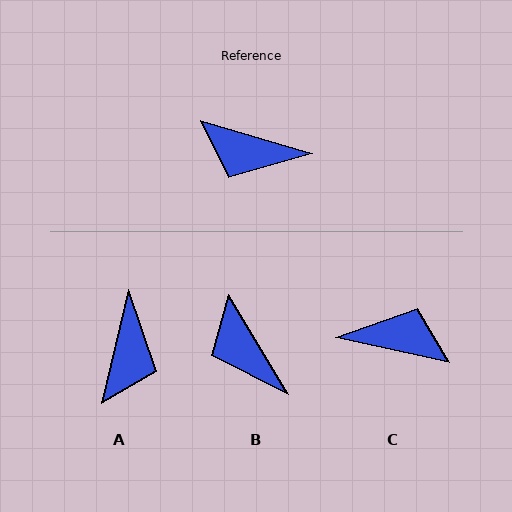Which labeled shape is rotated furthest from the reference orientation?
C, about 176 degrees away.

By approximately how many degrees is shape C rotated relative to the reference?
Approximately 176 degrees clockwise.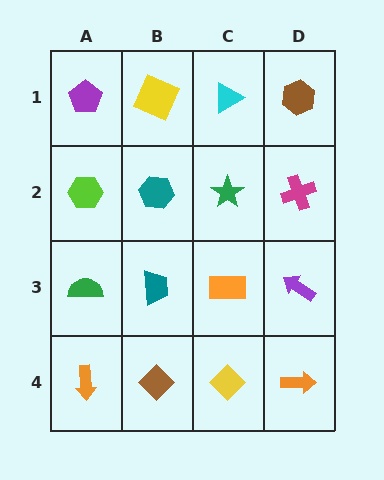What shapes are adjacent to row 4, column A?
A green semicircle (row 3, column A), a brown diamond (row 4, column B).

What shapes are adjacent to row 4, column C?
An orange rectangle (row 3, column C), a brown diamond (row 4, column B), an orange arrow (row 4, column D).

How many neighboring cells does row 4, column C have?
3.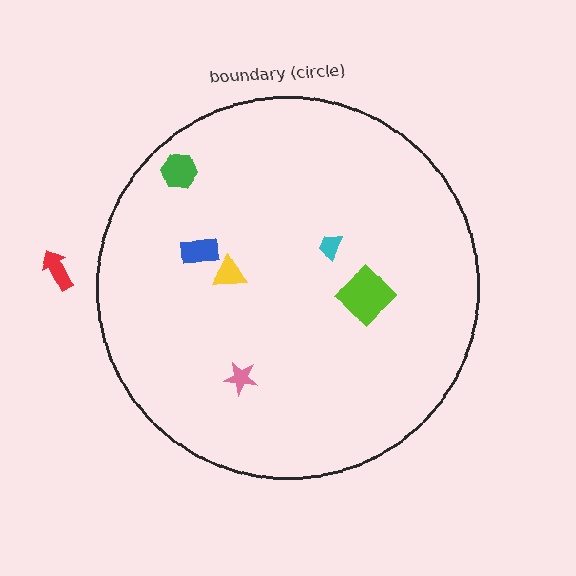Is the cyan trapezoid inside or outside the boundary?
Inside.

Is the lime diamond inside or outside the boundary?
Inside.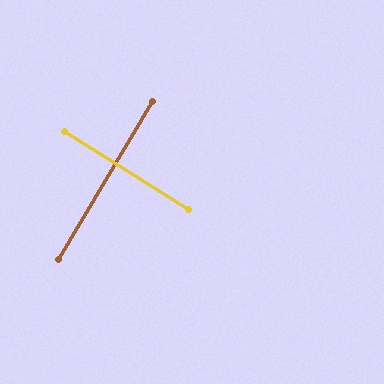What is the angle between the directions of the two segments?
Approximately 88 degrees.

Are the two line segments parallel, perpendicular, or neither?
Perpendicular — they meet at approximately 88°.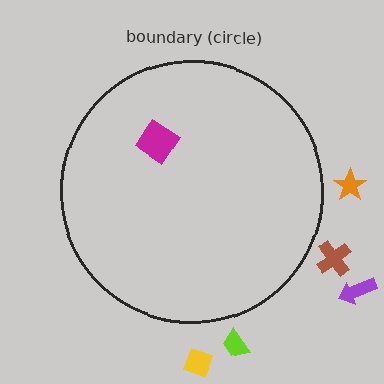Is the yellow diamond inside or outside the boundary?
Outside.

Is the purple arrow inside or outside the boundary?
Outside.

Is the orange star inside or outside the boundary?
Outside.